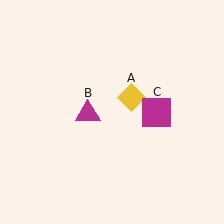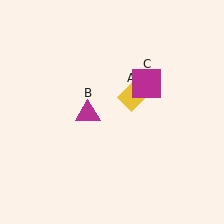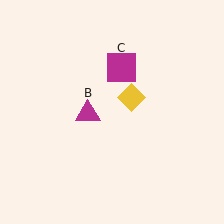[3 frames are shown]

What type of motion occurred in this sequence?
The magenta square (object C) rotated counterclockwise around the center of the scene.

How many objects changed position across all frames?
1 object changed position: magenta square (object C).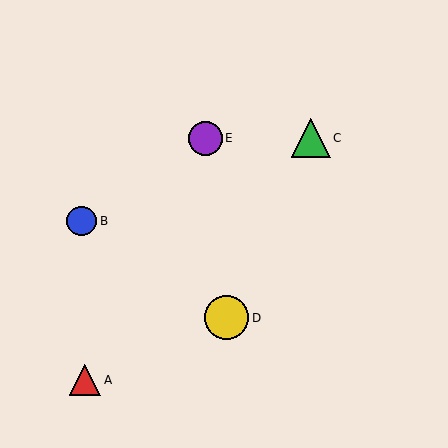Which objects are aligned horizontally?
Objects C, E are aligned horizontally.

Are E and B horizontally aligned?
No, E is at y≈138 and B is at y≈221.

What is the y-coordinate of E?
Object E is at y≈138.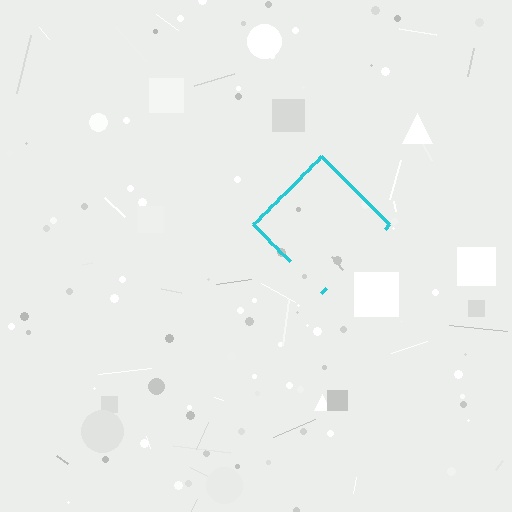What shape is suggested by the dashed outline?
The dashed outline suggests a diamond.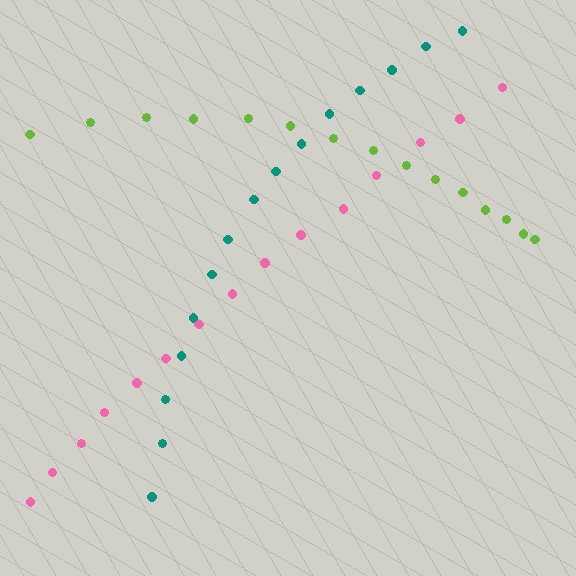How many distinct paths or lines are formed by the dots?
There are 3 distinct paths.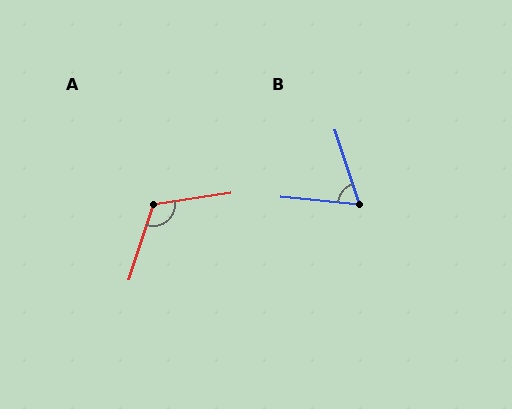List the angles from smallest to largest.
B (66°), A (117°).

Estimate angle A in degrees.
Approximately 117 degrees.